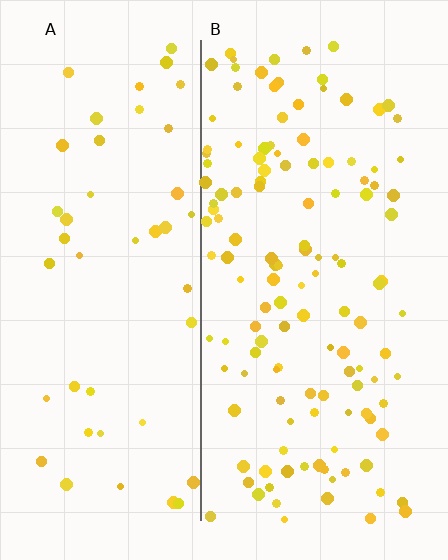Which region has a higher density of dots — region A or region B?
B (the right).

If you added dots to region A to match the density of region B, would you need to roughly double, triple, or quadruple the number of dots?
Approximately triple.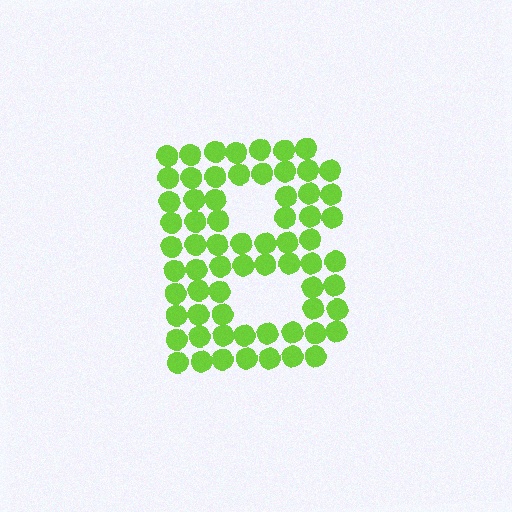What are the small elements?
The small elements are circles.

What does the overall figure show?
The overall figure shows the letter B.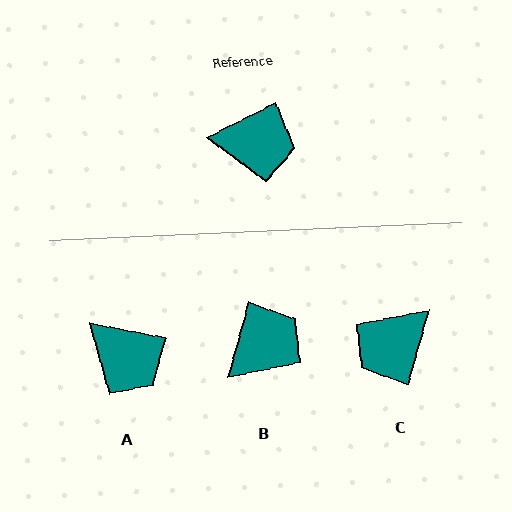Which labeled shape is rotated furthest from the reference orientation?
C, about 133 degrees away.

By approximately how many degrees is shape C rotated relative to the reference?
Approximately 133 degrees clockwise.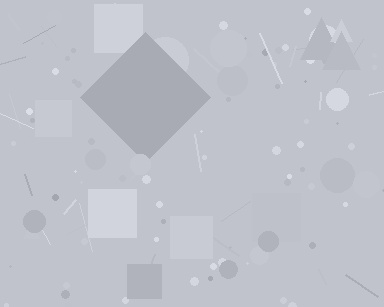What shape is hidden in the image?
A diamond is hidden in the image.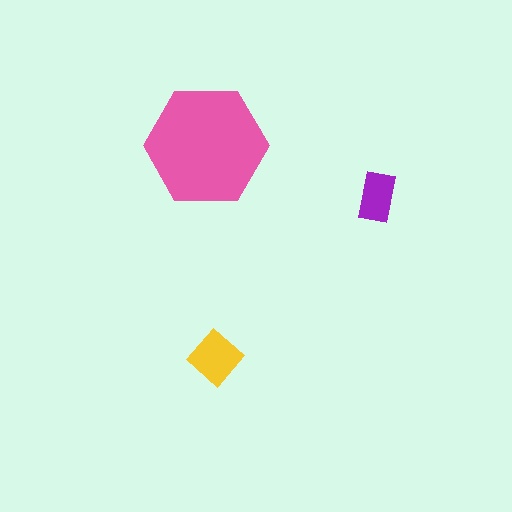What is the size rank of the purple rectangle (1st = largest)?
3rd.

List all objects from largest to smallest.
The pink hexagon, the yellow diamond, the purple rectangle.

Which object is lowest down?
The yellow diamond is bottommost.